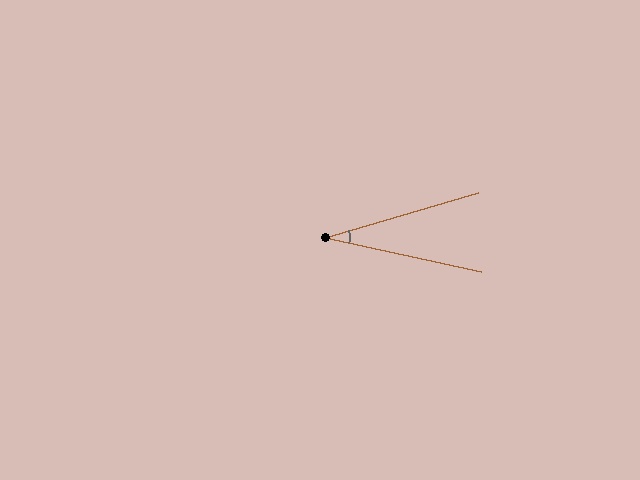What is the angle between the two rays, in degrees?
Approximately 29 degrees.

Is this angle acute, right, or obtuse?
It is acute.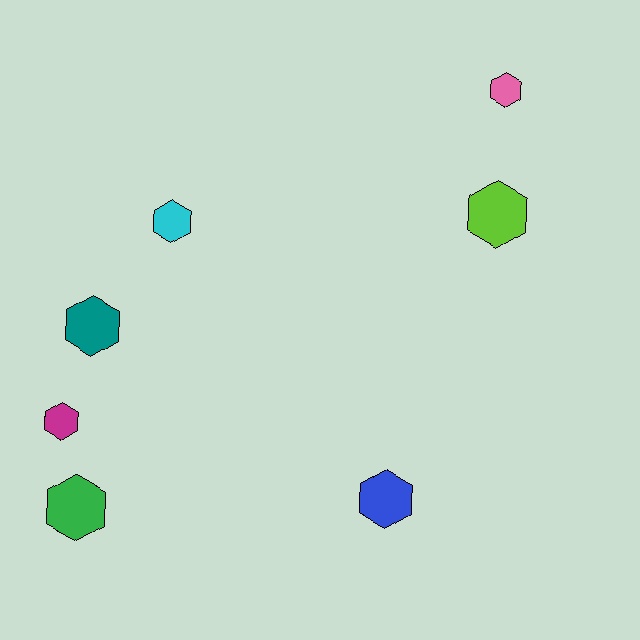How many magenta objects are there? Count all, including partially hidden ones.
There is 1 magenta object.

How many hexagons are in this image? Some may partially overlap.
There are 7 hexagons.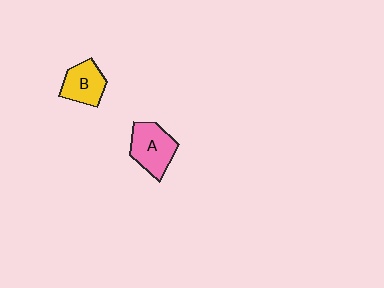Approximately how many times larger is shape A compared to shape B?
Approximately 1.2 times.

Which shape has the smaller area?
Shape B (yellow).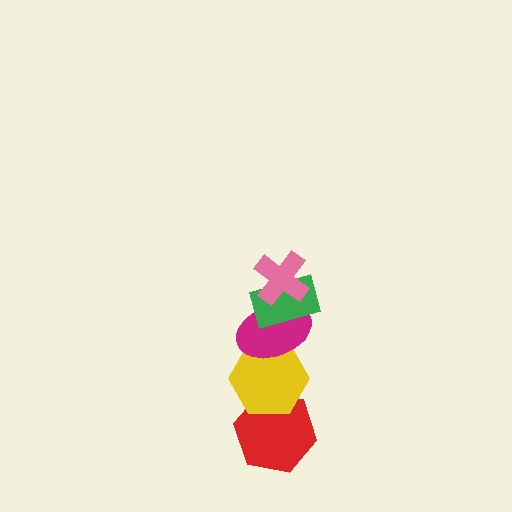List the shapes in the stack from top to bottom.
From top to bottom: the pink cross, the green rectangle, the magenta ellipse, the yellow hexagon, the red hexagon.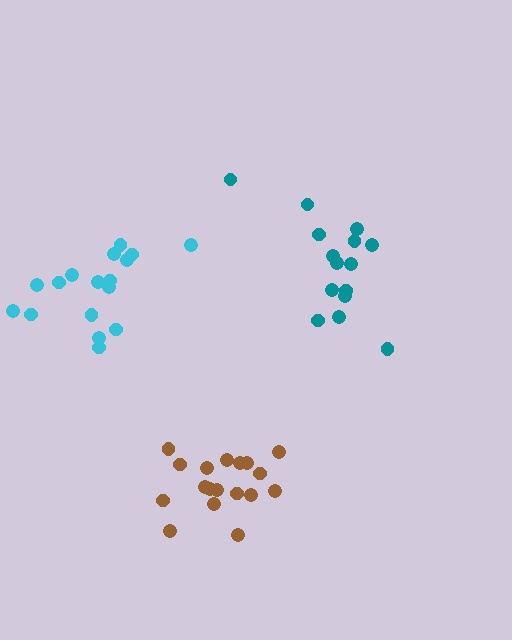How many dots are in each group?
Group 1: 15 dots, Group 2: 18 dots, Group 3: 17 dots (50 total).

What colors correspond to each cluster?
The clusters are colored: teal, brown, cyan.